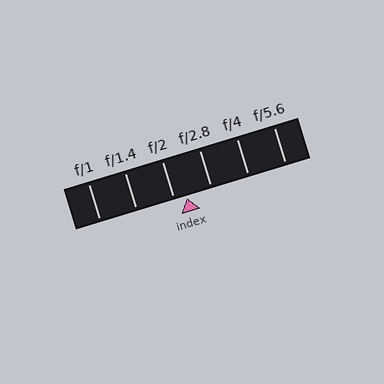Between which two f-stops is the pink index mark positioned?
The index mark is between f/2 and f/2.8.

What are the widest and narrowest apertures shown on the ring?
The widest aperture shown is f/1 and the narrowest is f/5.6.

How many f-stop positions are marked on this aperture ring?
There are 6 f-stop positions marked.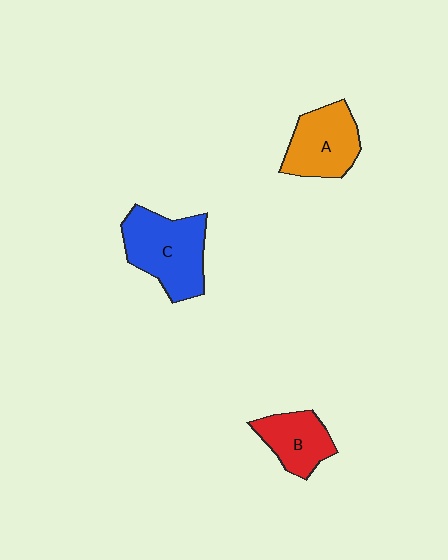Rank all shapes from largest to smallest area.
From largest to smallest: C (blue), A (orange), B (red).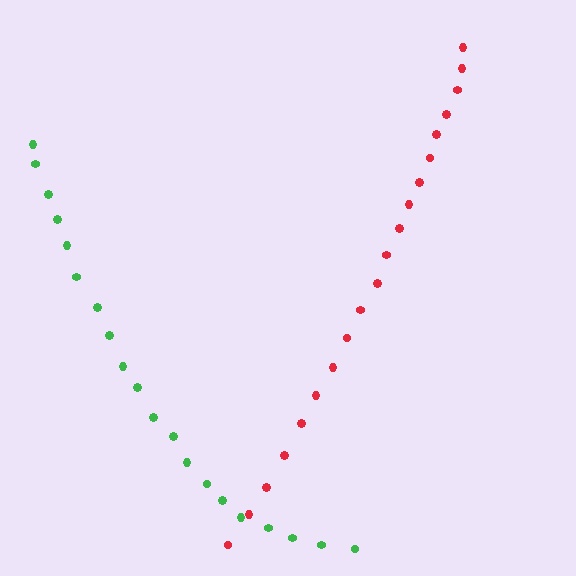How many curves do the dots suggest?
There are 2 distinct paths.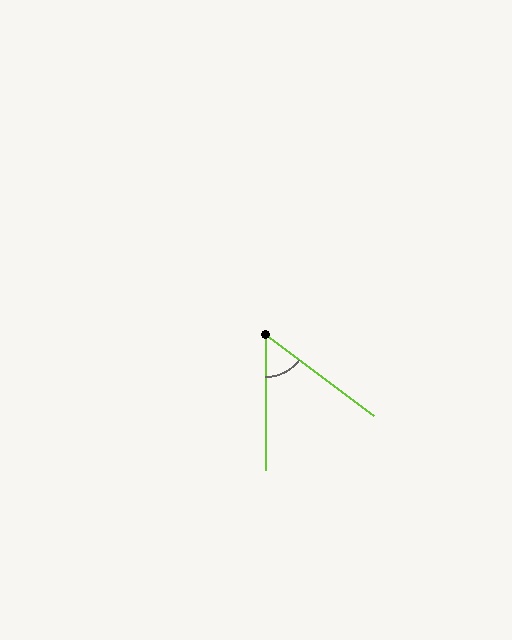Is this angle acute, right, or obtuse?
It is acute.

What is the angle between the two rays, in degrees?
Approximately 53 degrees.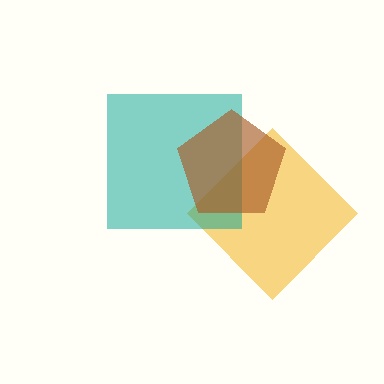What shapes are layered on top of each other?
The layered shapes are: a yellow diamond, a teal square, a brown pentagon.